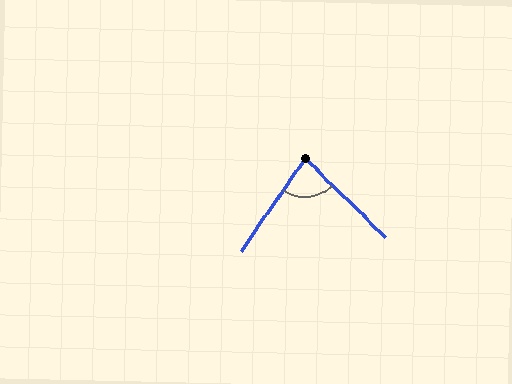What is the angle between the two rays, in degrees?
Approximately 80 degrees.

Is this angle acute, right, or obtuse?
It is acute.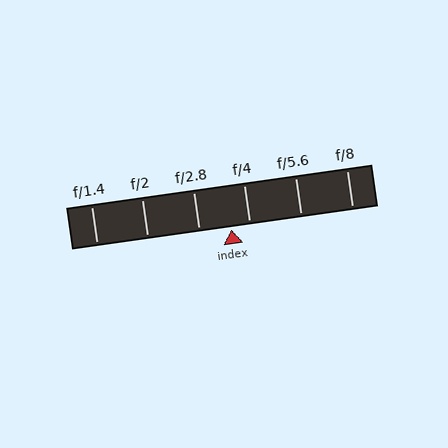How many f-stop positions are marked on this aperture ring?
There are 6 f-stop positions marked.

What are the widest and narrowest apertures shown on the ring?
The widest aperture shown is f/1.4 and the narrowest is f/8.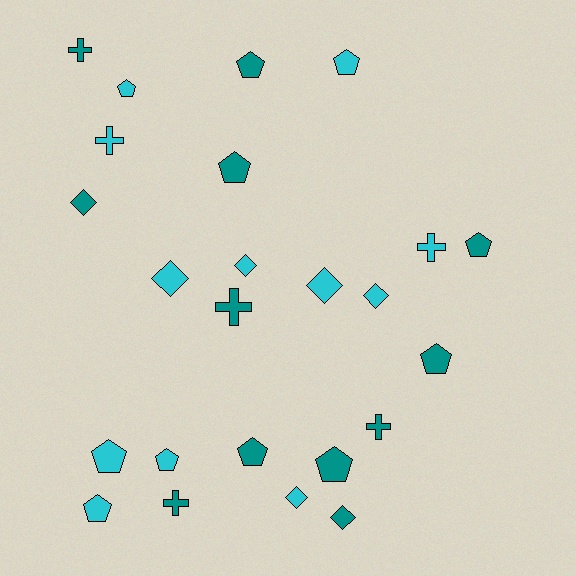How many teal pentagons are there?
There are 6 teal pentagons.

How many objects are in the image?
There are 24 objects.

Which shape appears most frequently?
Pentagon, with 11 objects.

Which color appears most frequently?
Teal, with 12 objects.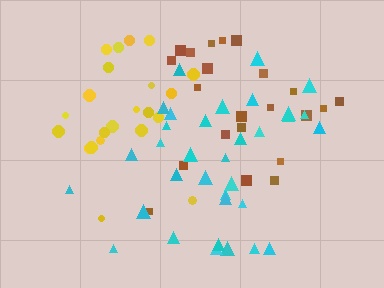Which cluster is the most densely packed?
Yellow.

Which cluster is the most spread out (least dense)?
Brown.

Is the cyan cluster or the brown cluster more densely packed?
Cyan.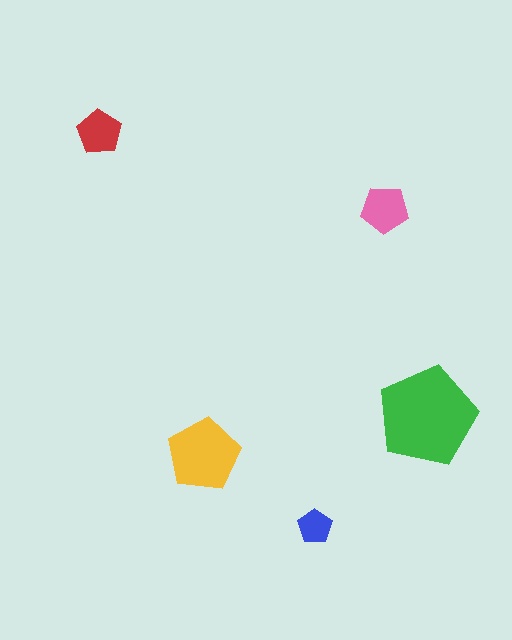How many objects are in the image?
There are 5 objects in the image.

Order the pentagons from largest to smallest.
the green one, the yellow one, the pink one, the red one, the blue one.